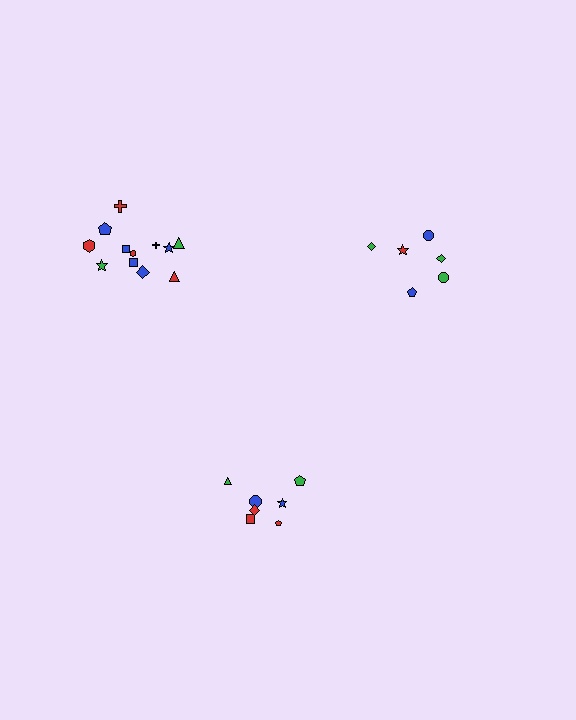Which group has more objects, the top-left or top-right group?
The top-left group.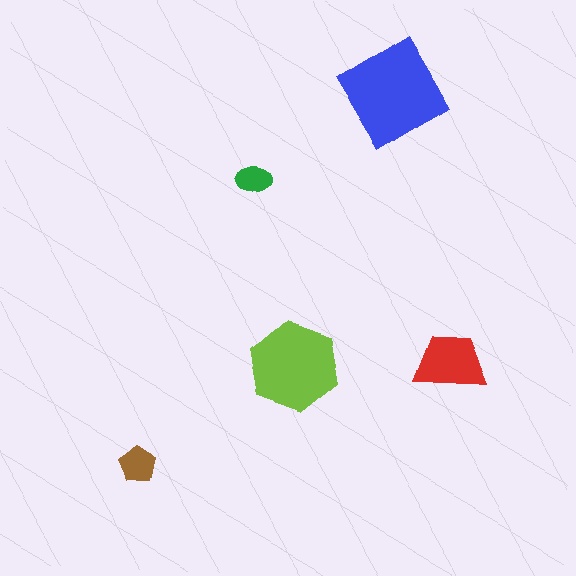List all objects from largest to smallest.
The blue diamond, the lime hexagon, the red trapezoid, the brown pentagon, the green ellipse.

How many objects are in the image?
There are 5 objects in the image.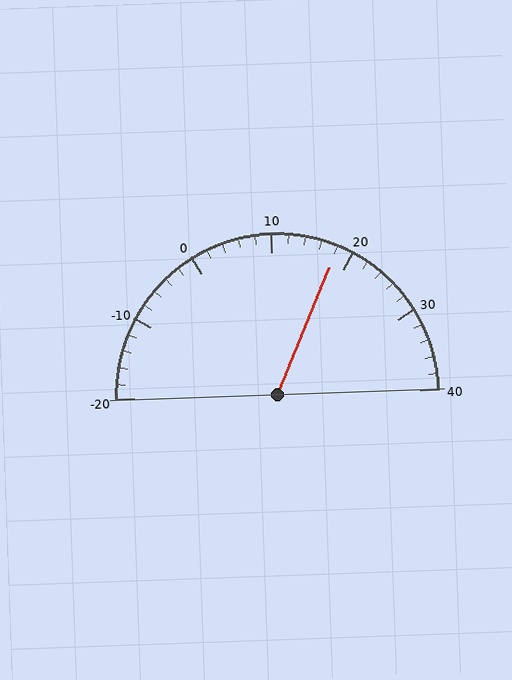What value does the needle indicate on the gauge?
The needle indicates approximately 18.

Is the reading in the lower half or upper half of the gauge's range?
The reading is in the upper half of the range (-20 to 40).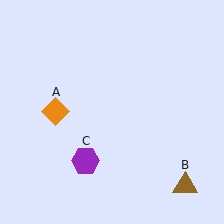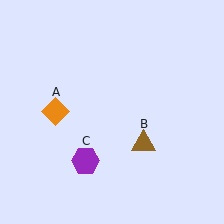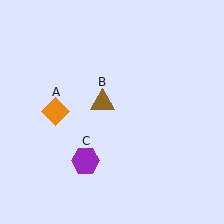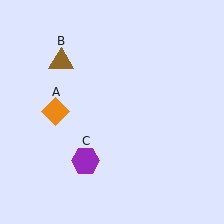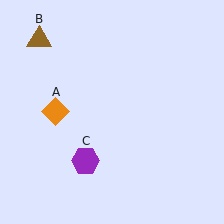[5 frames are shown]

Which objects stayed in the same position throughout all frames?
Orange diamond (object A) and purple hexagon (object C) remained stationary.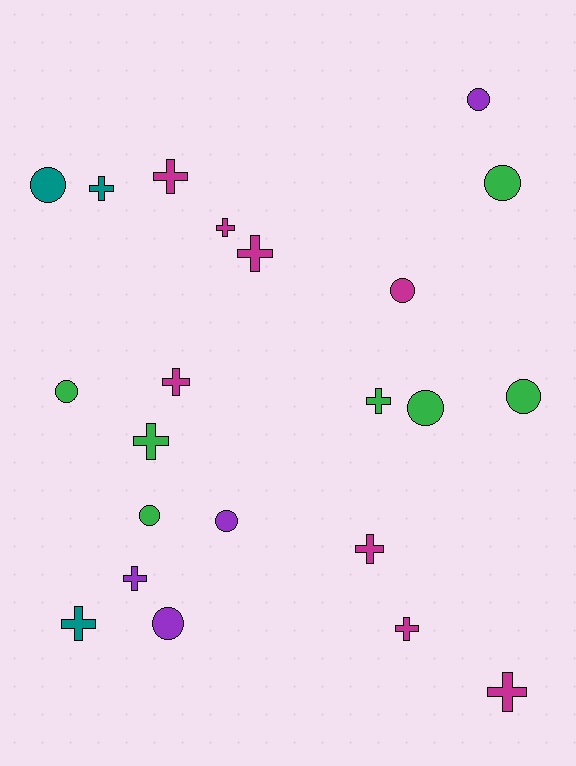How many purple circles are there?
There are 3 purple circles.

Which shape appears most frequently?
Cross, with 12 objects.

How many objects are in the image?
There are 22 objects.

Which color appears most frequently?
Magenta, with 8 objects.